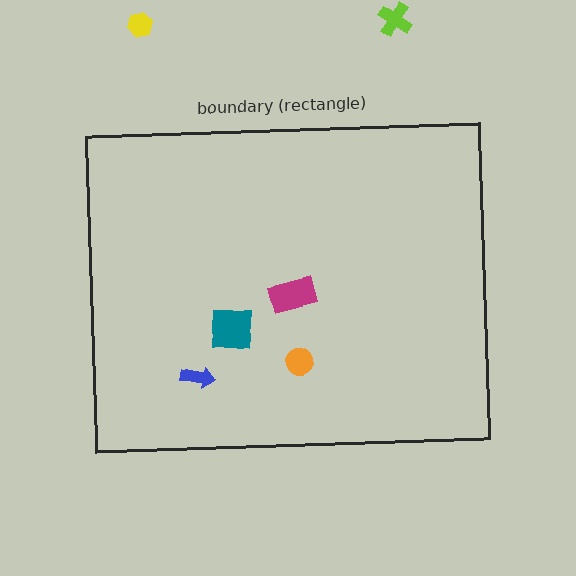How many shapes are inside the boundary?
4 inside, 2 outside.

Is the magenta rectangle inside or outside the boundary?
Inside.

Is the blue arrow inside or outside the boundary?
Inside.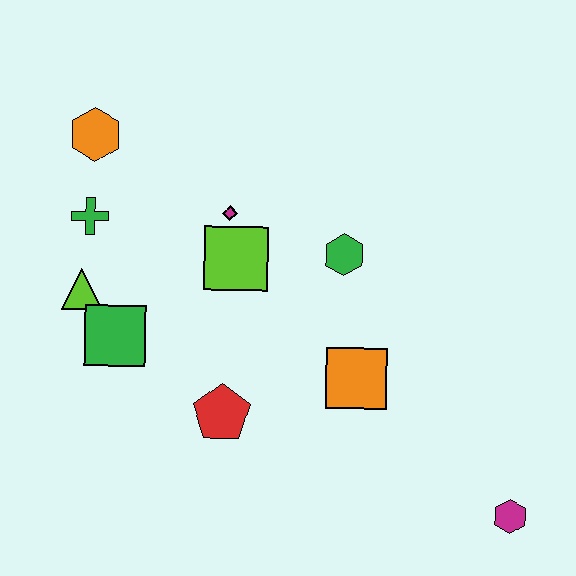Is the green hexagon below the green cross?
Yes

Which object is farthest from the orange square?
The orange hexagon is farthest from the orange square.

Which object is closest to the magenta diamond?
The lime square is closest to the magenta diamond.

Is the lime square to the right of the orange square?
No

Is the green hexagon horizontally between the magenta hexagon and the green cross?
Yes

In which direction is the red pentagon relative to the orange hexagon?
The red pentagon is below the orange hexagon.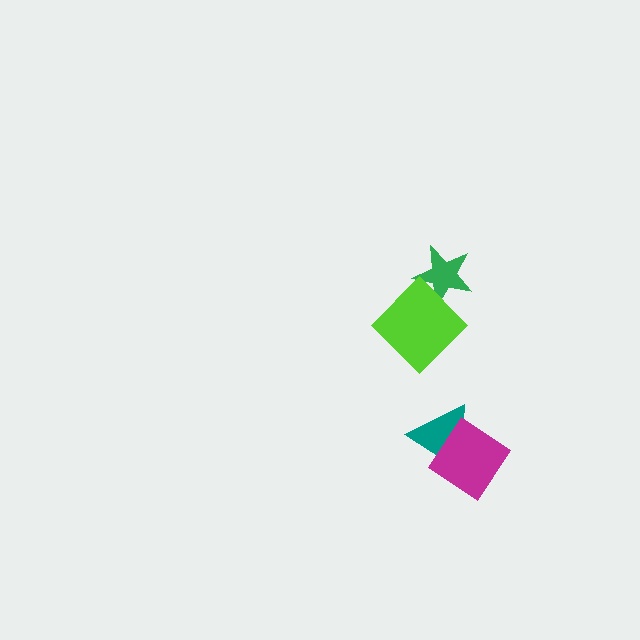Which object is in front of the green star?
The lime diamond is in front of the green star.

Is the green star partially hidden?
Yes, it is partially covered by another shape.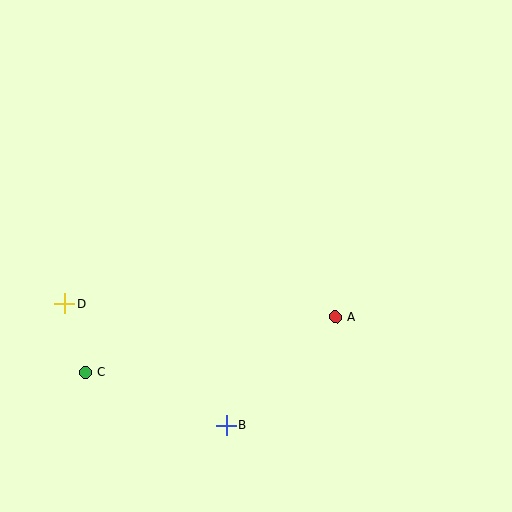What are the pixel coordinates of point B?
Point B is at (226, 425).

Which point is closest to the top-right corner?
Point A is closest to the top-right corner.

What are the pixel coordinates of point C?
Point C is at (86, 372).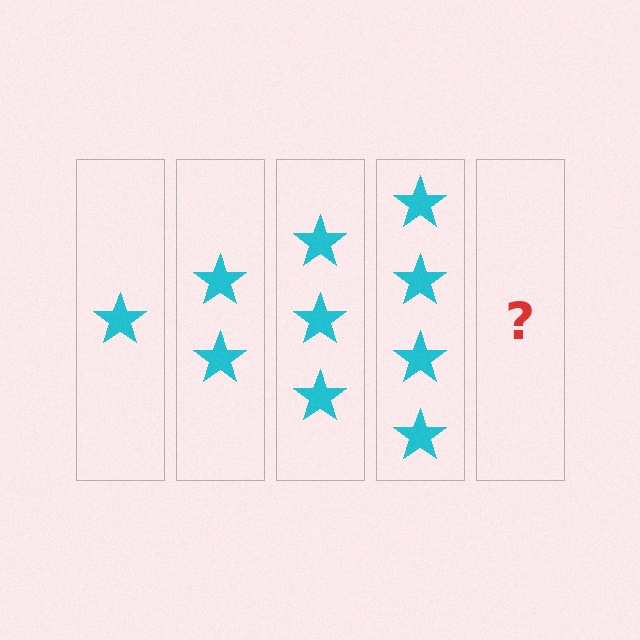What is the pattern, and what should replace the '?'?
The pattern is that each step adds one more star. The '?' should be 5 stars.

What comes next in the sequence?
The next element should be 5 stars.